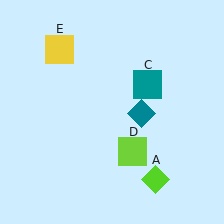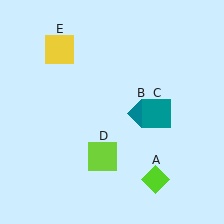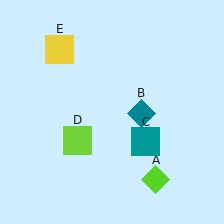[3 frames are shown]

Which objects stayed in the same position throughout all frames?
Lime diamond (object A) and teal diamond (object B) and yellow square (object E) remained stationary.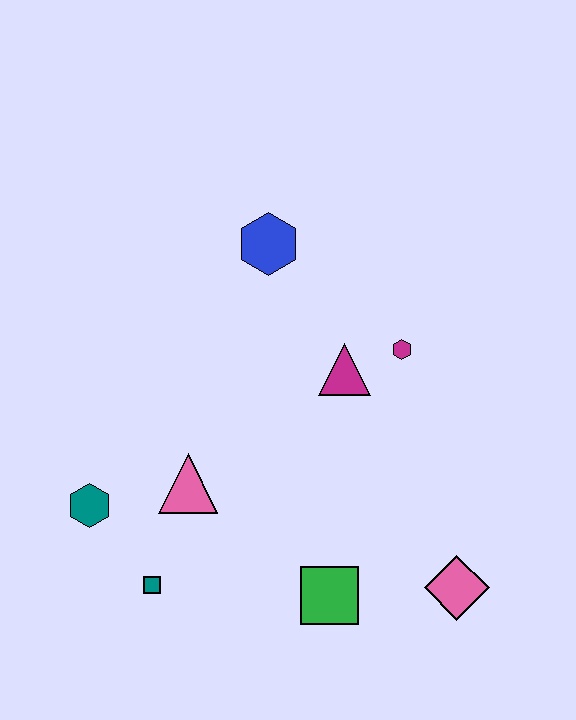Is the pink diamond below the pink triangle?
Yes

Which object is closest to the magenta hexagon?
The magenta triangle is closest to the magenta hexagon.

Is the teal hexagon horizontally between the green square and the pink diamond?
No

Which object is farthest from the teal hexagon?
The pink diamond is farthest from the teal hexagon.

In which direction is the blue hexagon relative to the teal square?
The blue hexagon is above the teal square.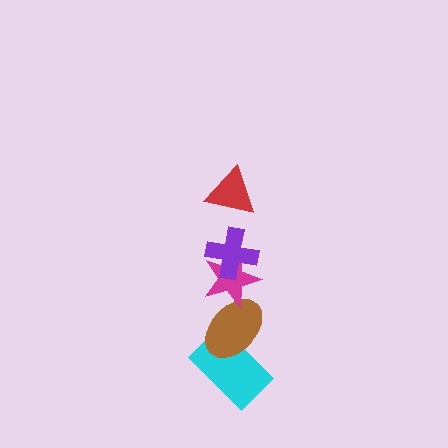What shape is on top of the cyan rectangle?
The brown ellipse is on top of the cyan rectangle.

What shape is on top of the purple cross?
The red triangle is on top of the purple cross.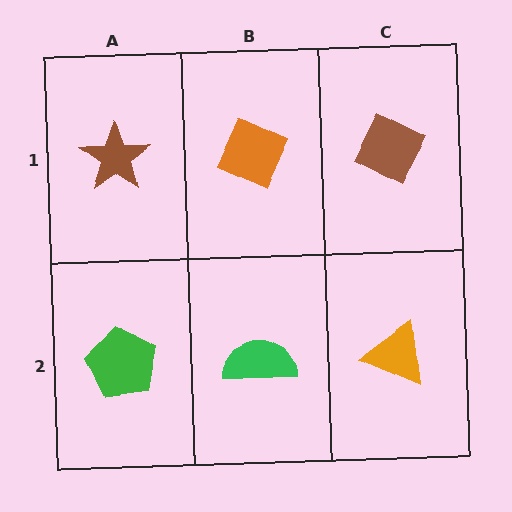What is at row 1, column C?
A brown diamond.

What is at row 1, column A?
A brown star.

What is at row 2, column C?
An orange triangle.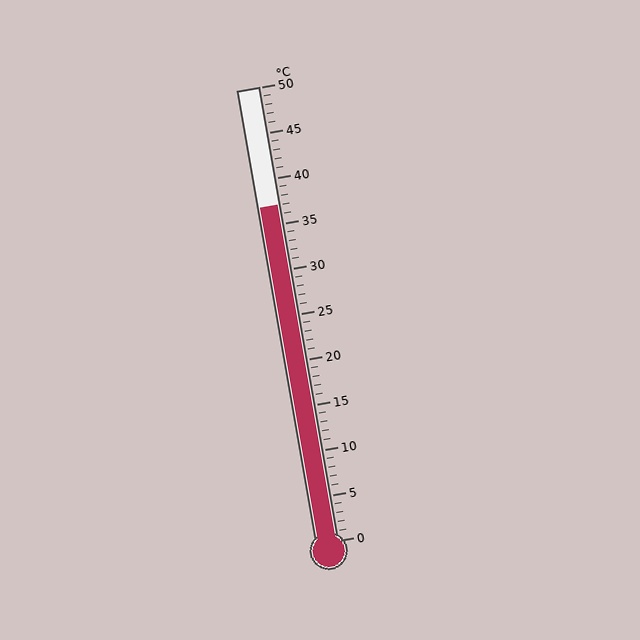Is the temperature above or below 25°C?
The temperature is above 25°C.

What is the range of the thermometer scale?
The thermometer scale ranges from 0°C to 50°C.